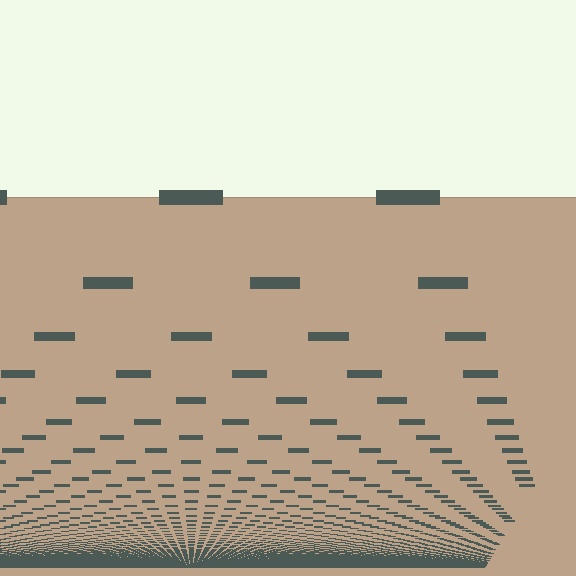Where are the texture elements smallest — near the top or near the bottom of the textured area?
Near the bottom.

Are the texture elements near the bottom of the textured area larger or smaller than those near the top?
Smaller. The gradient is inverted — elements near the bottom are smaller and denser.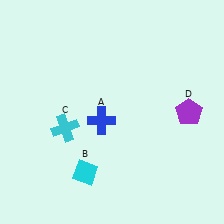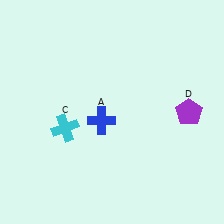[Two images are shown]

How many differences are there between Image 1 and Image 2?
There is 1 difference between the two images.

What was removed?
The cyan diamond (B) was removed in Image 2.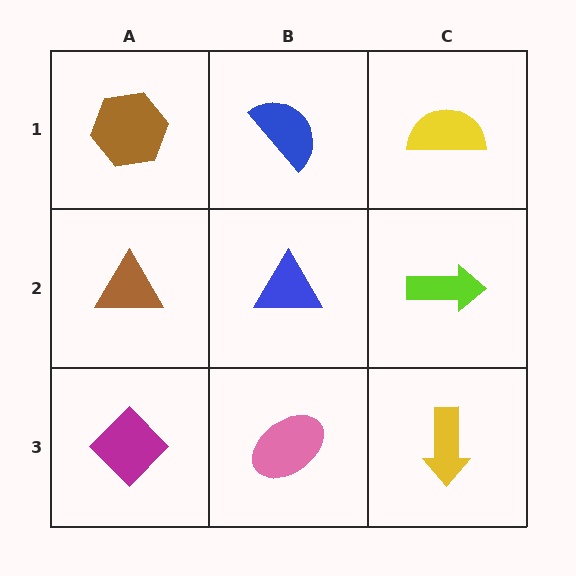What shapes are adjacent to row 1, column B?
A blue triangle (row 2, column B), a brown hexagon (row 1, column A), a yellow semicircle (row 1, column C).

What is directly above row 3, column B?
A blue triangle.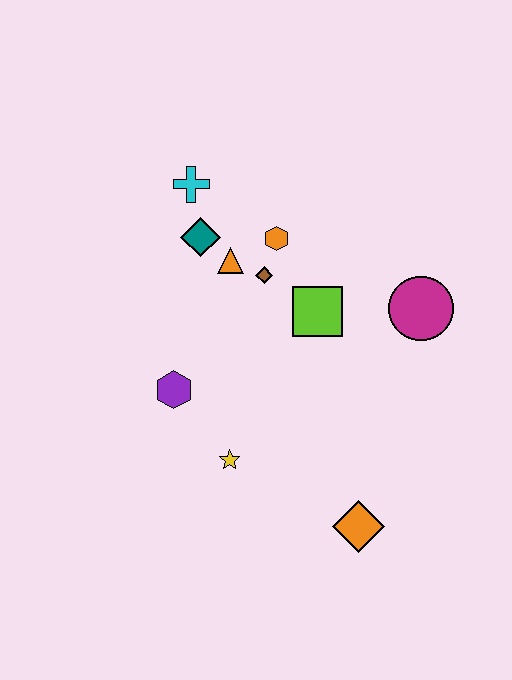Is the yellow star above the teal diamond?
No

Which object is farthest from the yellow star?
The cyan cross is farthest from the yellow star.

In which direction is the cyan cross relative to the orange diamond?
The cyan cross is above the orange diamond.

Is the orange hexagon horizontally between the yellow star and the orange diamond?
Yes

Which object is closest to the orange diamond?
The yellow star is closest to the orange diamond.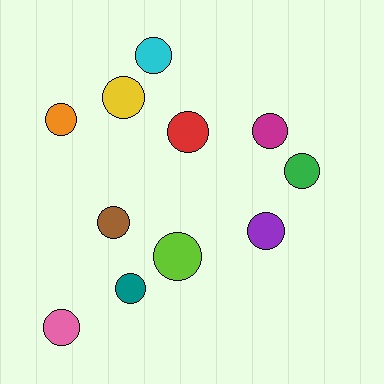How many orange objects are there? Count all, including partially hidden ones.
There is 1 orange object.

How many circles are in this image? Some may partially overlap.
There are 11 circles.